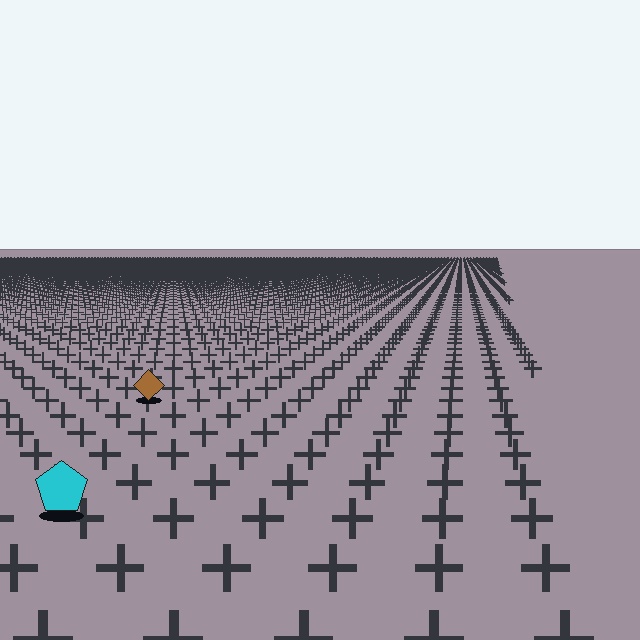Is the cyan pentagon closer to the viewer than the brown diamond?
Yes. The cyan pentagon is closer — you can tell from the texture gradient: the ground texture is coarser near it.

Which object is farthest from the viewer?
The brown diamond is farthest from the viewer. It appears smaller and the ground texture around it is denser.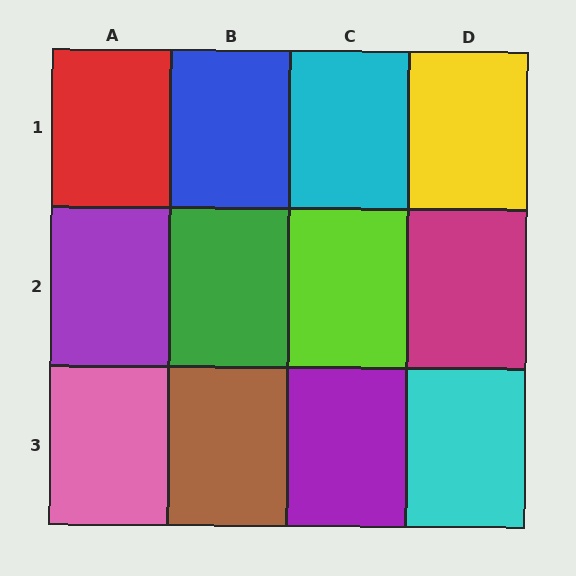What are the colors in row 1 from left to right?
Red, blue, cyan, yellow.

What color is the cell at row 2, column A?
Purple.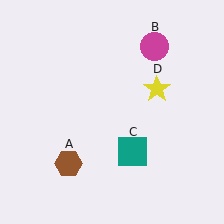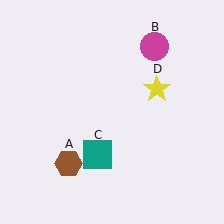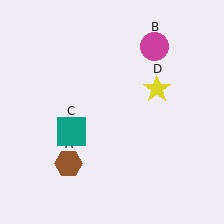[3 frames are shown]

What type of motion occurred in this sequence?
The teal square (object C) rotated clockwise around the center of the scene.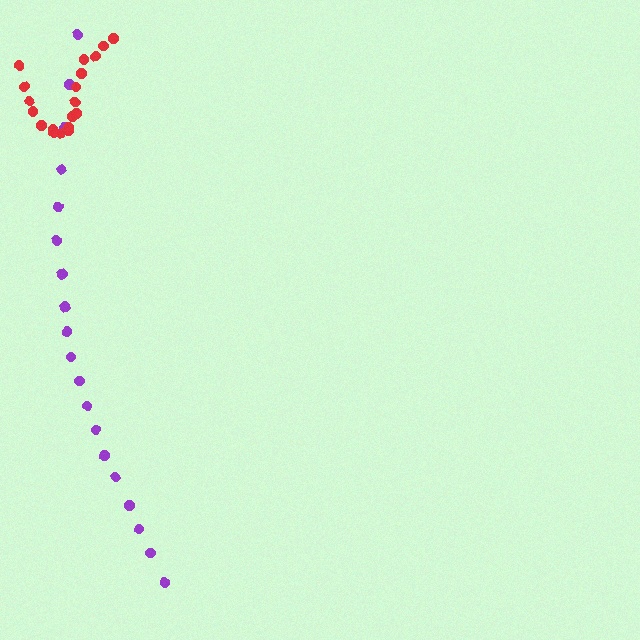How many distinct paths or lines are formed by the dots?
There are 2 distinct paths.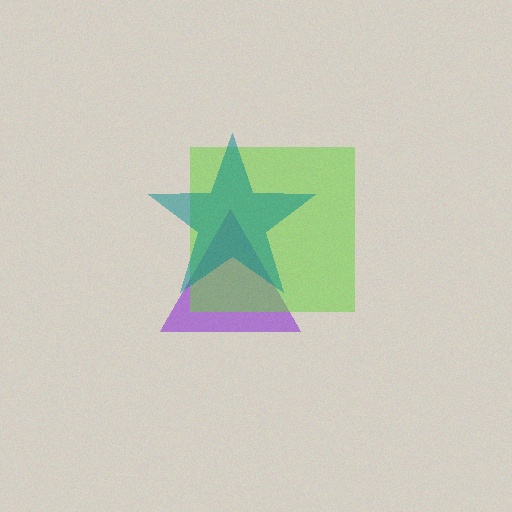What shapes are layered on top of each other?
The layered shapes are: a purple triangle, a lime square, a teal star.